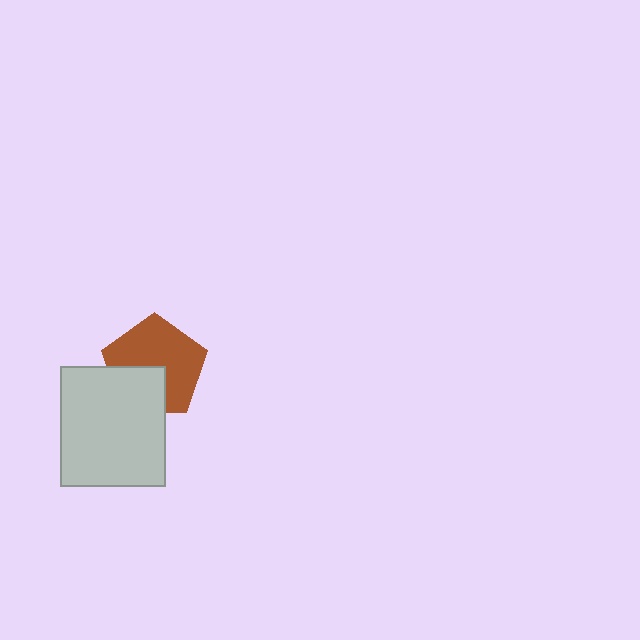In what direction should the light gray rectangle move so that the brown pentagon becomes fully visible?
The light gray rectangle should move down. That is the shortest direction to clear the overlap and leave the brown pentagon fully visible.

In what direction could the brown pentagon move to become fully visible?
The brown pentagon could move up. That would shift it out from behind the light gray rectangle entirely.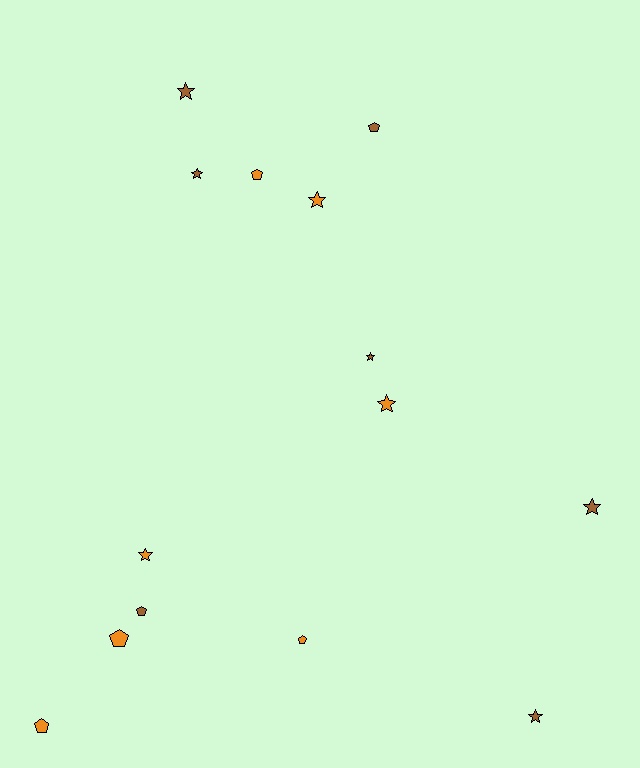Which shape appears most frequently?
Star, with 8 objects.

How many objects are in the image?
There are 14 objects.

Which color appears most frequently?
Brown, with 7 objects.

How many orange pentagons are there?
There are 4 orange pentagons.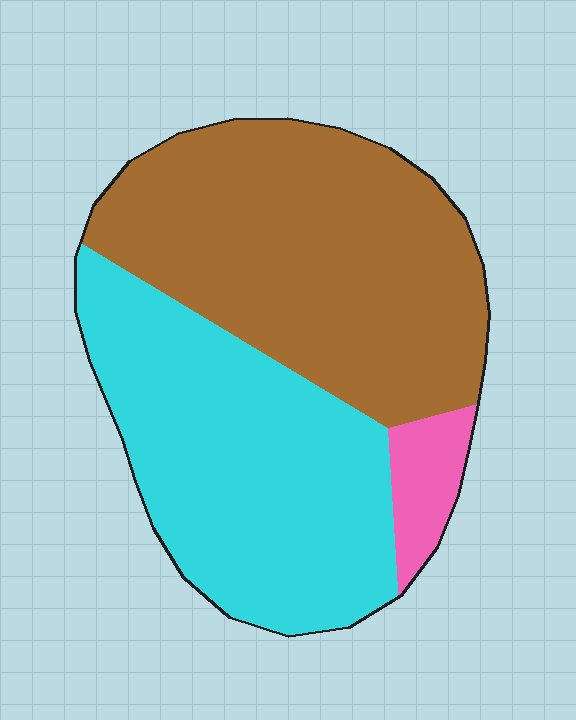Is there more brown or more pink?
Brown.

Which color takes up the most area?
Brown, at roughly 50%.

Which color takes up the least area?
Pink, at roughly 5%.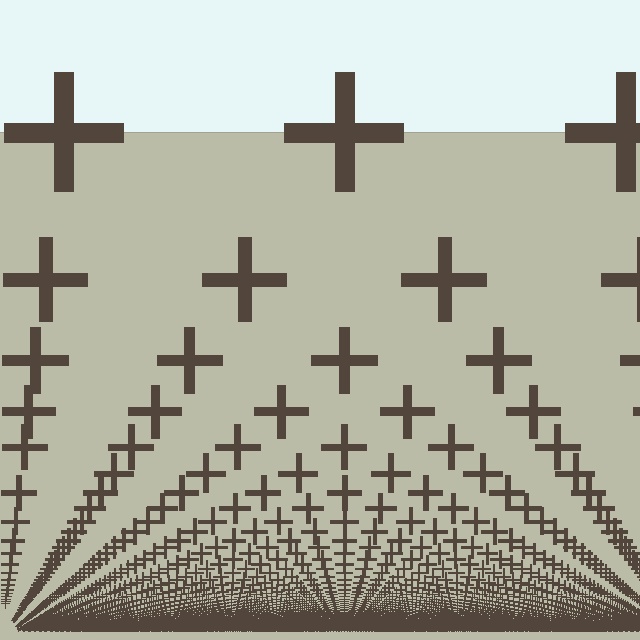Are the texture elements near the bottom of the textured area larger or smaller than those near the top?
Smaller. The gradient is inverted — elements near the bottom are smaller and denser.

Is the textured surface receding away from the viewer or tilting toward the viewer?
The surface appears to tilt toward the viewer. Texture elements get larger and sparser toward the top.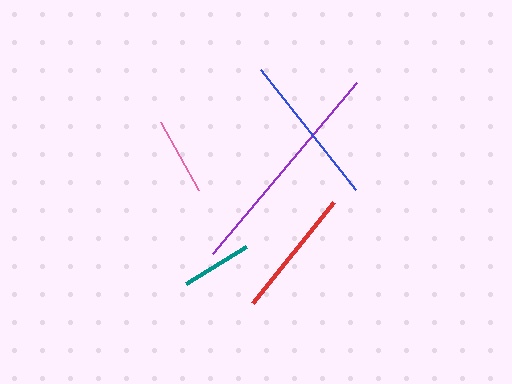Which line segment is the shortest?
The teal line is the shortest at approximately 71 pixels.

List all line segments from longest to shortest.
From longest to shortest: purple, blue, red, pink, teal.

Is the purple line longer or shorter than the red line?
The purple line is longer than the red line.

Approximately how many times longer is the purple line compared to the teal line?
The purple line is approximately 3.2 times the length of the teal line.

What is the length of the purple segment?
The purple segment is approximately 224 pixels long.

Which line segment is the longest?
The purple line is the longest at approximately 224 pixels.